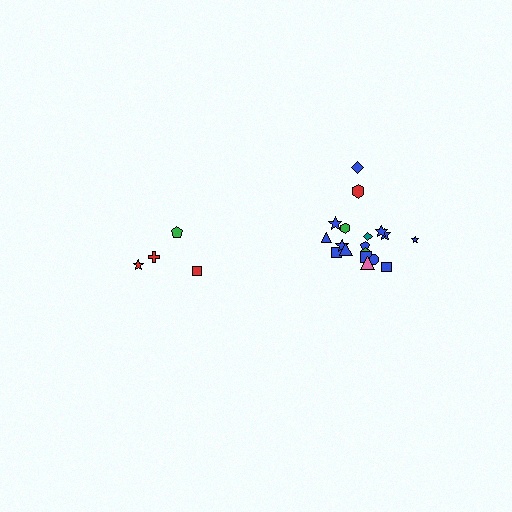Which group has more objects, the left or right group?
The right group.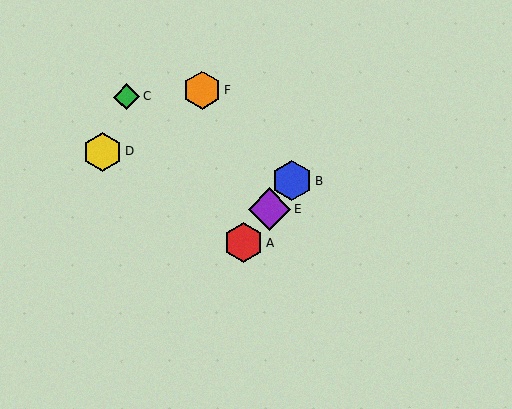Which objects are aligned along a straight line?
Objects A, B, E are aligned along a straight line.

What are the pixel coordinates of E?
Object E is at (270, 209).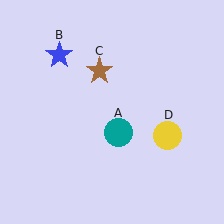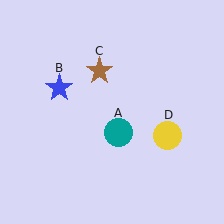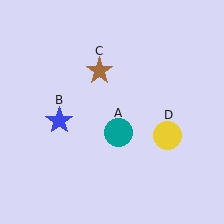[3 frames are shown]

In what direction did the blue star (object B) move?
The blue star (object B) moved down.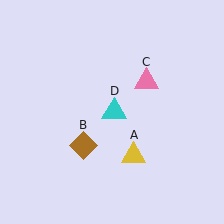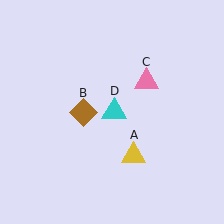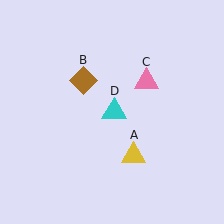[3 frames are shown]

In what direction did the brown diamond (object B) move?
The brown diamond (object B) moved up.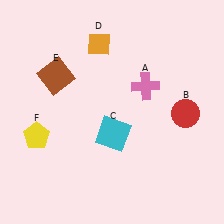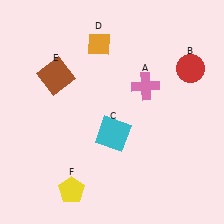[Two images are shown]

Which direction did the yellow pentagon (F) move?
The yellow pentagon (F) moved down.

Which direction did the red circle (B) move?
The red circle (B) moved up.